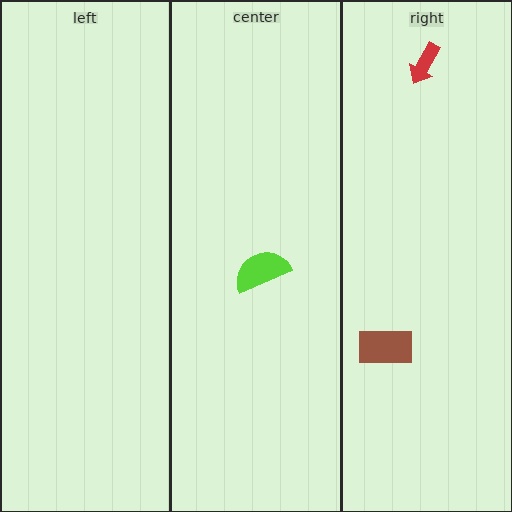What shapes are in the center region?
The lime semicircle.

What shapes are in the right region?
The brown rectangle, the red arrow.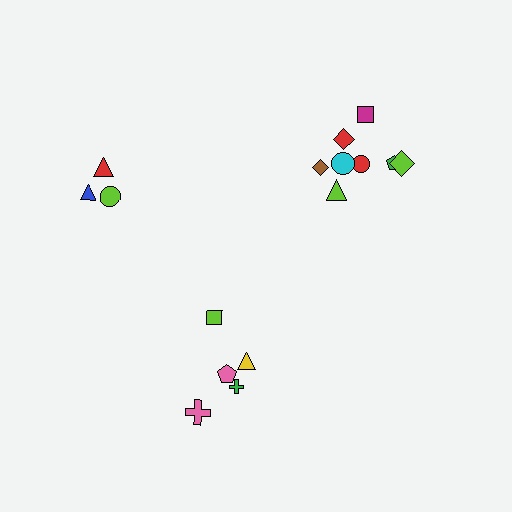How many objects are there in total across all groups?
There are 16 objects.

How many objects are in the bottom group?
There are 5 objects.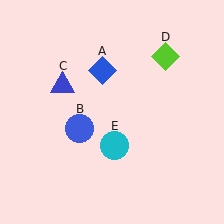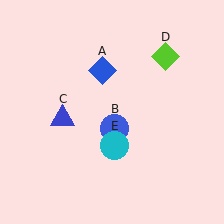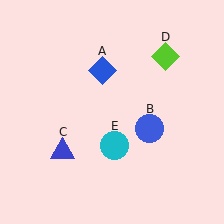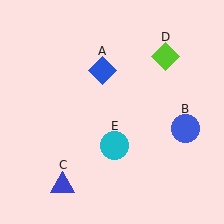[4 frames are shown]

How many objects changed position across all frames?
2 objects changed position: blue circle (object B), blue triangle (object C).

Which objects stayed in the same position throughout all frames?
Blue diamond (object A) and lime diamond (object D) and cyan circle (object E) remained stationary.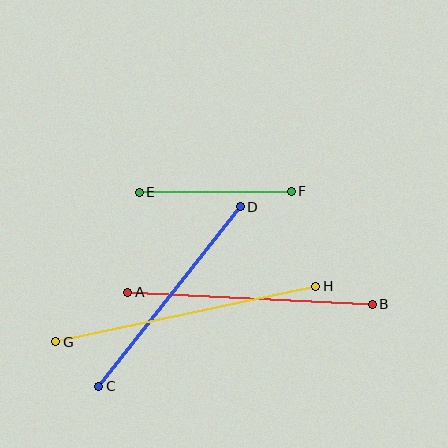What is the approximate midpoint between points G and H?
The midpoint is at approximately (186, 314) pixels.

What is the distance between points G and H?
The distance is approximately 266 pixels.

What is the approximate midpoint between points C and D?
The midpoint is at approximately (169, 297) pixels.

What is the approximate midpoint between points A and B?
The midpoint is at approximately (250, 298) pixels.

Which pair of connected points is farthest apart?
Points G and H are farthest apart.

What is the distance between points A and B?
The distance is approximately 245 pixels.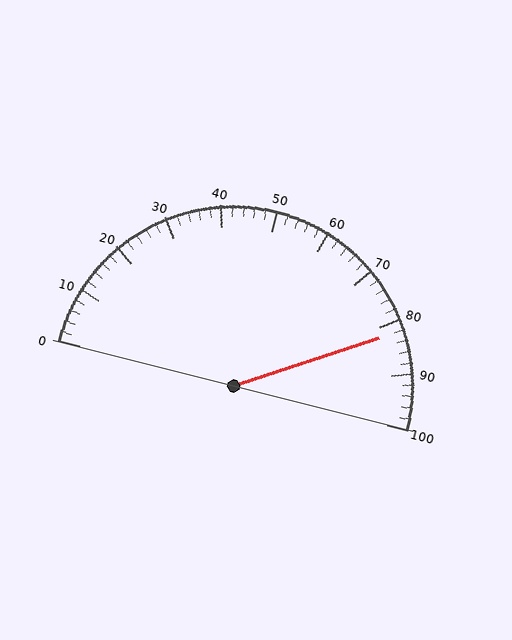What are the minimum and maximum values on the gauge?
The gauge ranges from 0 to 100.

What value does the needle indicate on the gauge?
The needle indicates approximately 82.